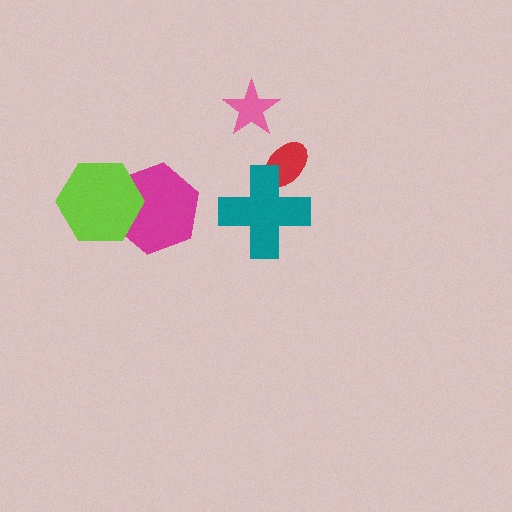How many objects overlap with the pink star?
0 objects overlap with the pink star.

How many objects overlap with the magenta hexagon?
1 object overlaps with the magenta hexagon.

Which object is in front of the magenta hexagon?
The lime hexagon is in front of the magenta hexagon.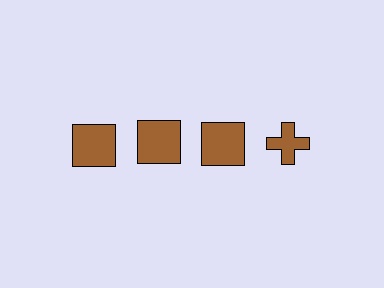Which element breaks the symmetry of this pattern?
The brown cross in the top row, second from right column breaks the symmetry. All other shapes are brown squares.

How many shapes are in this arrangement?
There are 4 shapes arranged in a grid pattern.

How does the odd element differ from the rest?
It has a different shape: cross instead of square.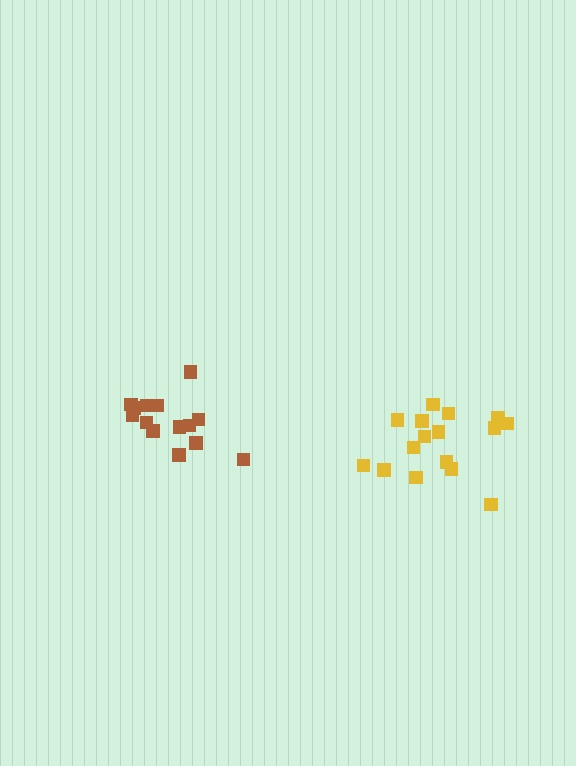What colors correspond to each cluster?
The clusters are colored: yellow, brown.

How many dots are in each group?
Group 1: 16 dots, Group 2: 14 dots (30 total).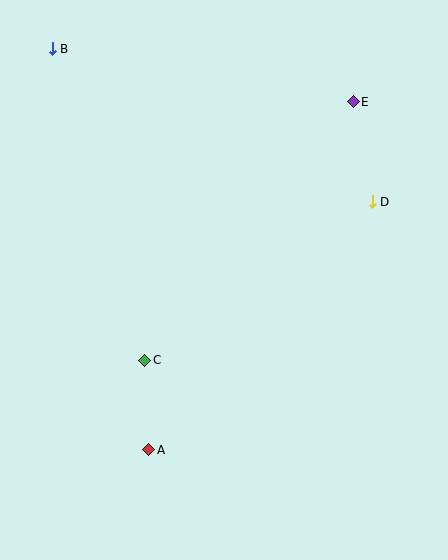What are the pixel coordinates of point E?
Point E is at (353, 102).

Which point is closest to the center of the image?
Point C at (145, 360) is closest to the center.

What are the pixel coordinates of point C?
Point C is at (145, 360).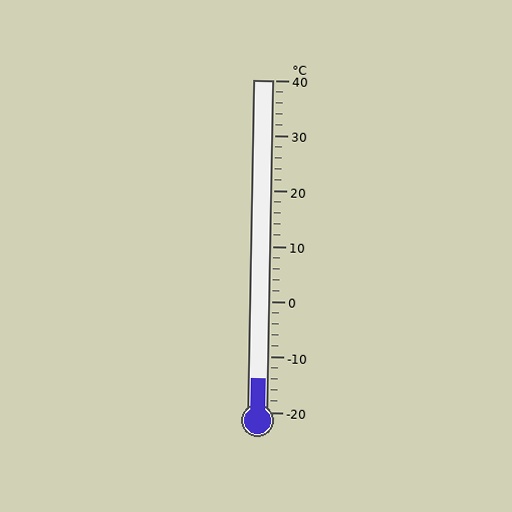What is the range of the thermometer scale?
The thermometer scale ranges from -20°C to 40°C.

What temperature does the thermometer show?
The thermometer shows approximately -14°C.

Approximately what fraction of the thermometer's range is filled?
The thermometer is filled to approximately 10% of its range.